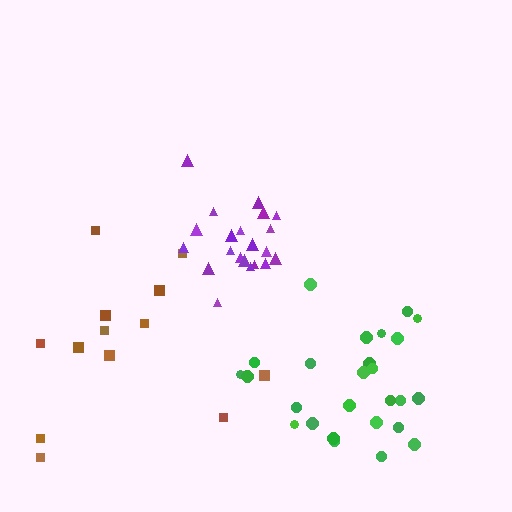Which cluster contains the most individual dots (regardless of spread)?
Green (26).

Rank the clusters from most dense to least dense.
green, purple, brown.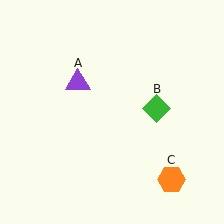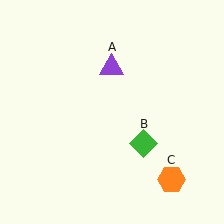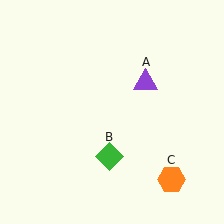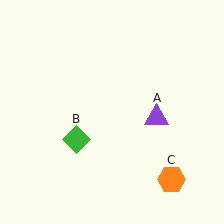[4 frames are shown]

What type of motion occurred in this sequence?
The purple triangle (object A), green diamond (object B) rotated clockwise around the center of the scene.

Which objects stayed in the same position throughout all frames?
Orange hexagon (object C) remained stationary.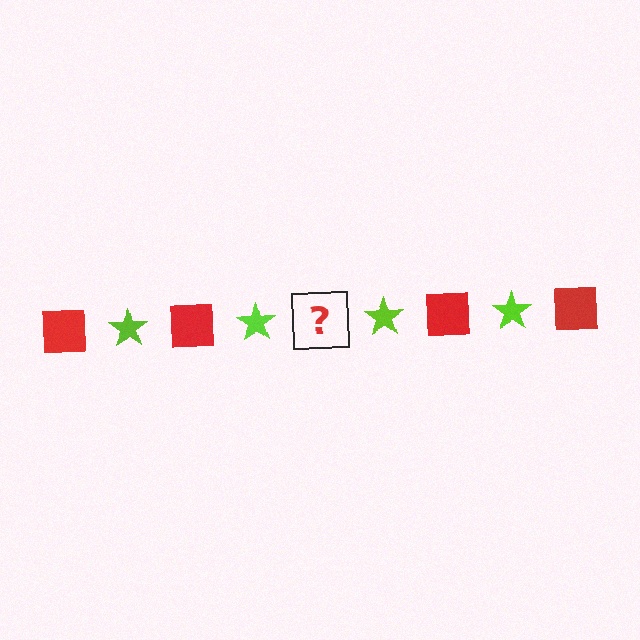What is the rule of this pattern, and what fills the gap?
The rule is that the pattern alternates between red square and lime star. The gap should be filled with a red square.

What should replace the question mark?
The question mark should be replaced with a red square.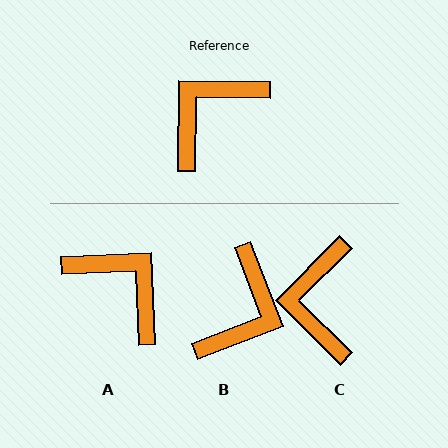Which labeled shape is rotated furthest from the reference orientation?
B, about 158 degrees away.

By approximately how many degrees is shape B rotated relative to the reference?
Approximately 158 degrees clockwise.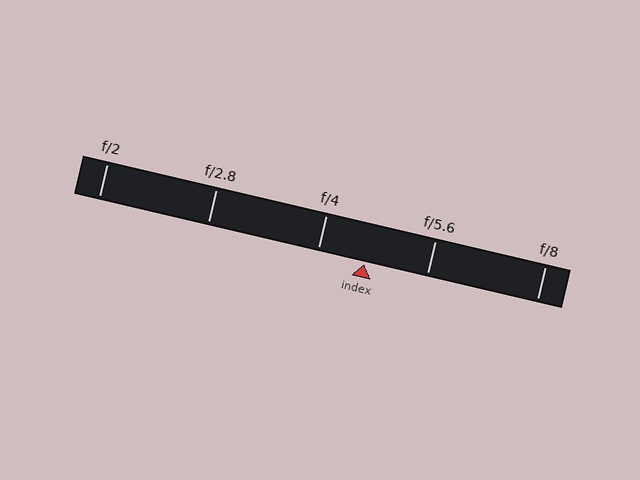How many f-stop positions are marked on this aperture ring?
There are 5 f-stop positions marked.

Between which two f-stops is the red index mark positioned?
The index mark is between f/4 and f/5.6.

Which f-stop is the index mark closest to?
The index mark is closest to f/4.